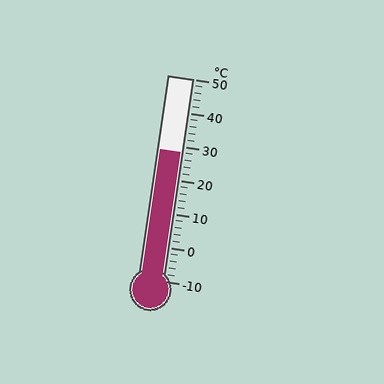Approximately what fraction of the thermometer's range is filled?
The thermometer is filled to approximately 65% of its range.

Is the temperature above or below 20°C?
The temperature is above 20°C.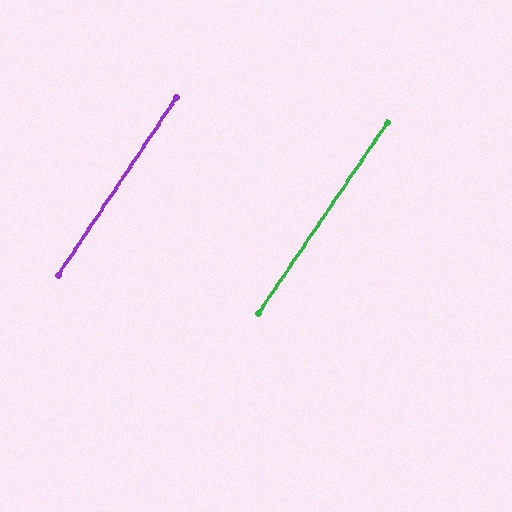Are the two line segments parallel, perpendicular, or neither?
Parallel — their directions differ by only 0.6°.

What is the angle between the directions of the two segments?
Approximately 1 degree.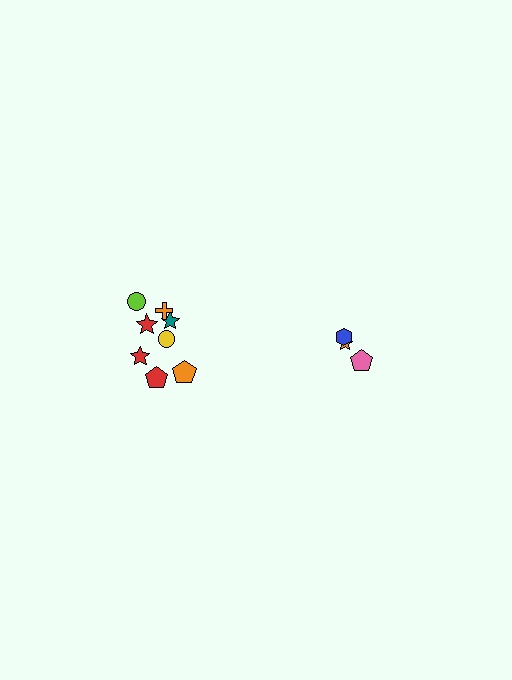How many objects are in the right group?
There are 3 objects.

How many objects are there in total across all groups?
There are 11 objects.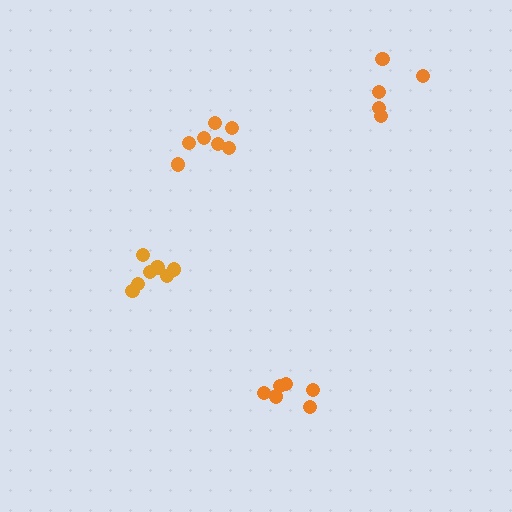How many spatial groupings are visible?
There are 4 spatial groupings.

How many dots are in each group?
Group 1: 6 dots, Group 2: 9 dots, Group 3: 7 dots, Group 4: 6 dots (28 total).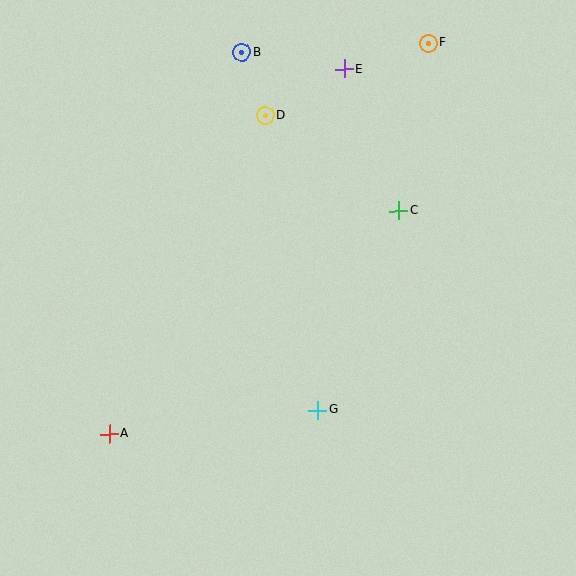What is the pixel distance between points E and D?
The distance between E and D is 92 pixels.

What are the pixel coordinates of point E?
Point E is at (344, 69).